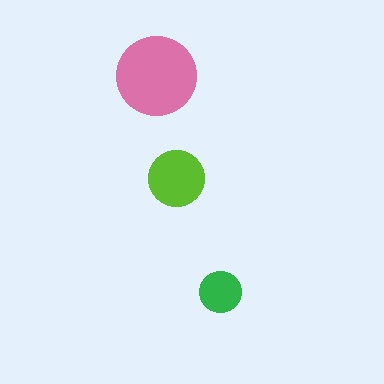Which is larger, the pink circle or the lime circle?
The pink one.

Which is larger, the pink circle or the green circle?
The pink one.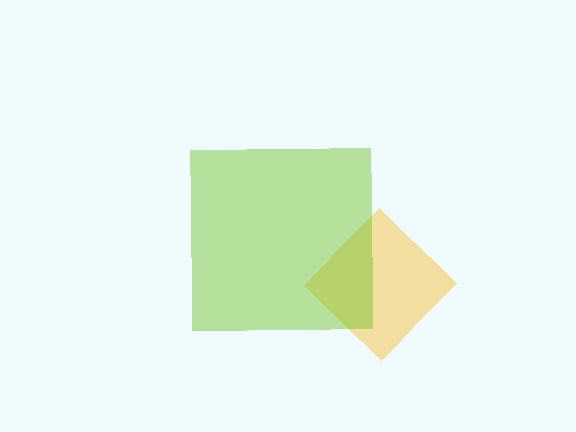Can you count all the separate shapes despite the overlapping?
Yes, there are 2 separate shapes.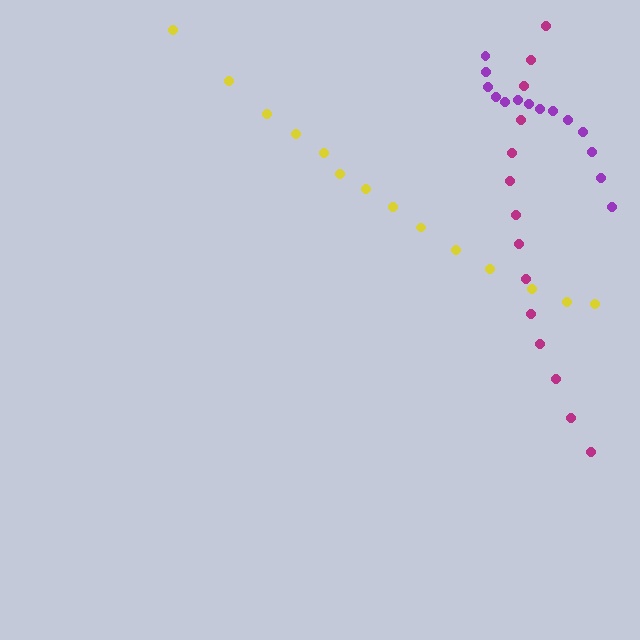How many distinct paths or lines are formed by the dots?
There are 3 distinct paths.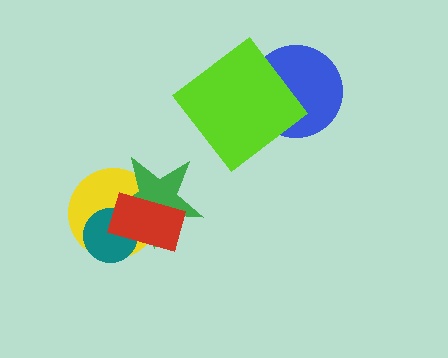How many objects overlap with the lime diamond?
1 object overlaps with the lime diamond.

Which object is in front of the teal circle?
The red rectangle is in front of the teal circle.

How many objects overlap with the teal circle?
3 objects overlap with the teal circle.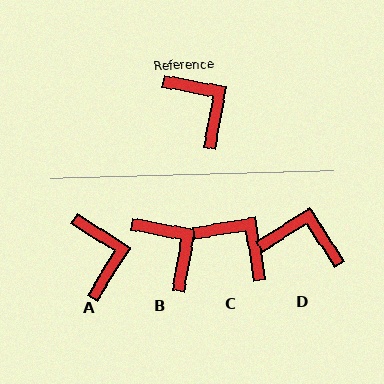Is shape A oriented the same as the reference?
No, it is off by about 21 degrees.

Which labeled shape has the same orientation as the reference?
B.